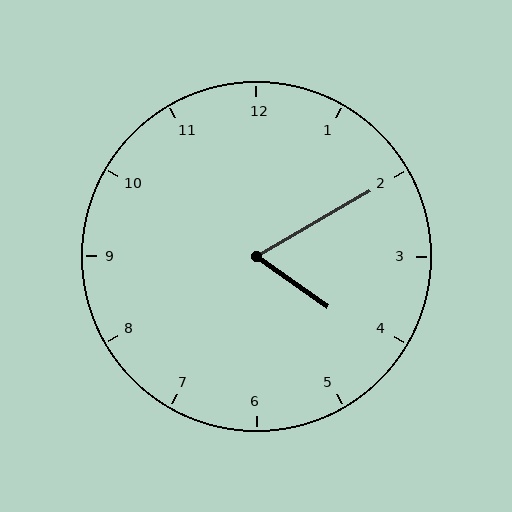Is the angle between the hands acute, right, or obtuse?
It is acute.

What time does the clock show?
4:10.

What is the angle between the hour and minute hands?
Approximately 65 degrees.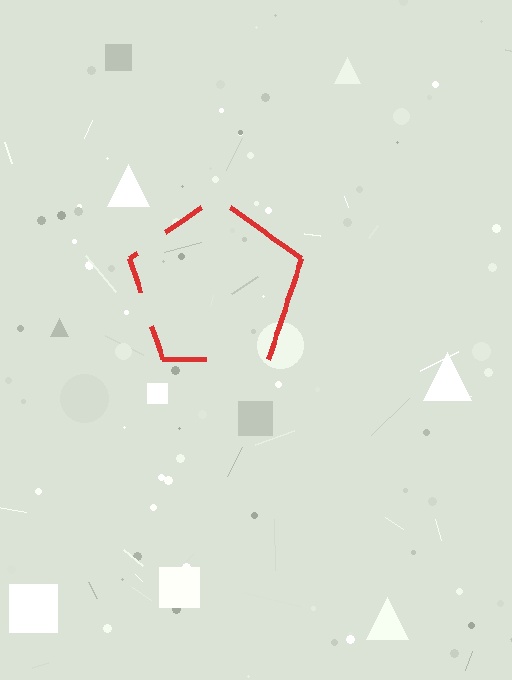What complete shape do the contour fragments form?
The contour fragments form a pentagon.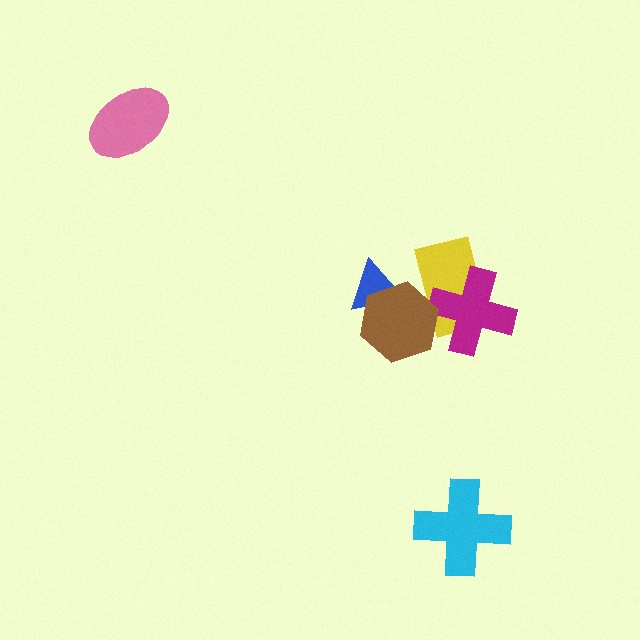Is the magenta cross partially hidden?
Yes, it is partially covered by another shape.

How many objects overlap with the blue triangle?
1 object overlaps with the blue triangle.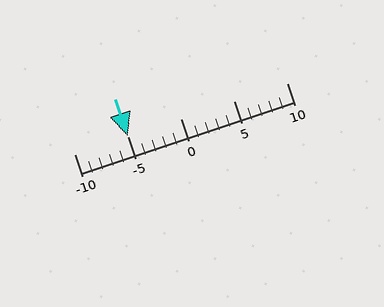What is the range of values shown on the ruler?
The ruler shows values from -10 to 10.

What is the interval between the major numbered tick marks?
The major tick marks are spaced 5 units apart.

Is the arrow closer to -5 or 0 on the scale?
The arrow is closer to -5.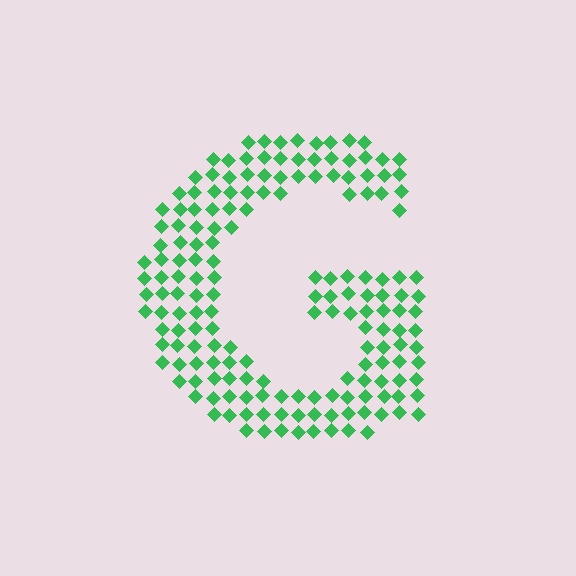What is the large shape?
The large shape is the letter G.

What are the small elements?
The small elements are diamonds.